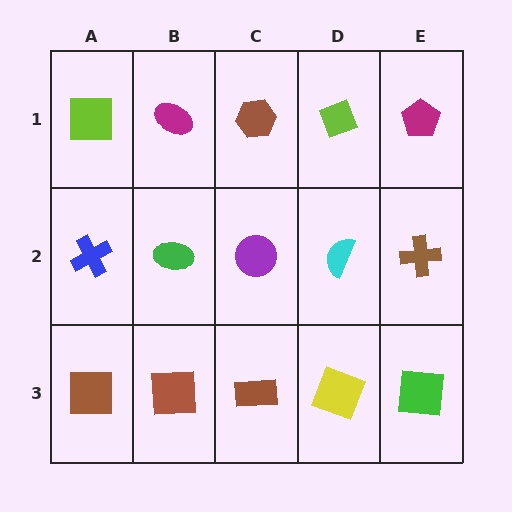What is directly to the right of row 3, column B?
A brown rectangle.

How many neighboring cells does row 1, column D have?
3.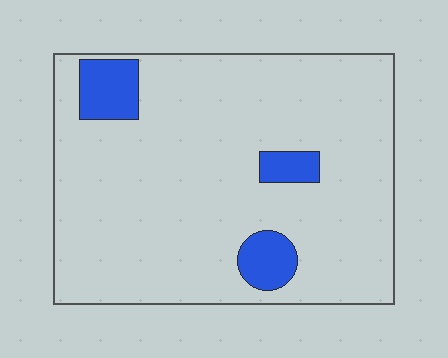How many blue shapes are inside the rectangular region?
3.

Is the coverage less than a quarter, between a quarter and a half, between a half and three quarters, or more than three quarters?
Less than a quarter.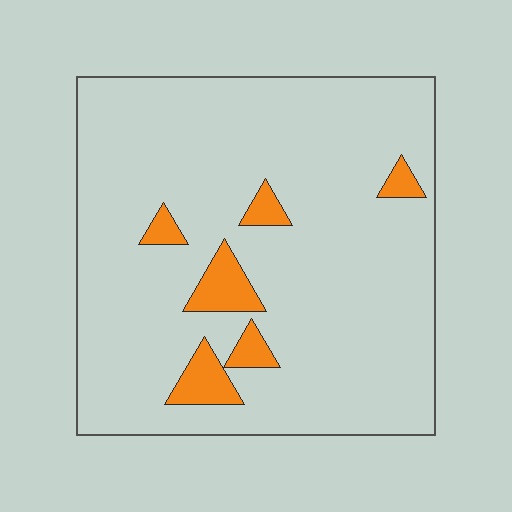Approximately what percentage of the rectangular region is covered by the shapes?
Approximately 10%.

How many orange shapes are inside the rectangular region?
6.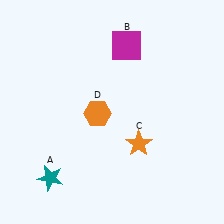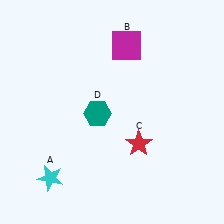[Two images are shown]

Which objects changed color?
A changed from teal to cyan. C changed from orange to red. D changed from orange to teal.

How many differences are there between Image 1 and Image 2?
There are 3 differences between the two images.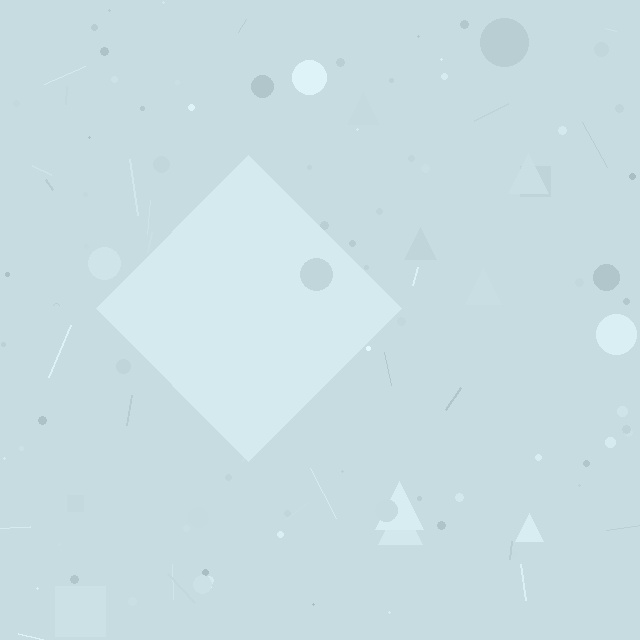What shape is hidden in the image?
A diamond is hidden in the image.